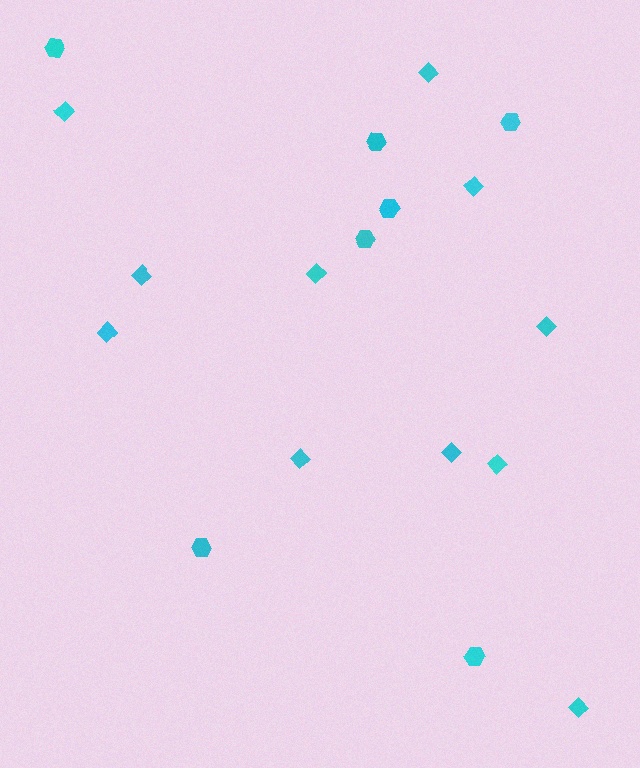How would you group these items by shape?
There are 2 groups: one group of diamonds (11) and one group of hexagons (7).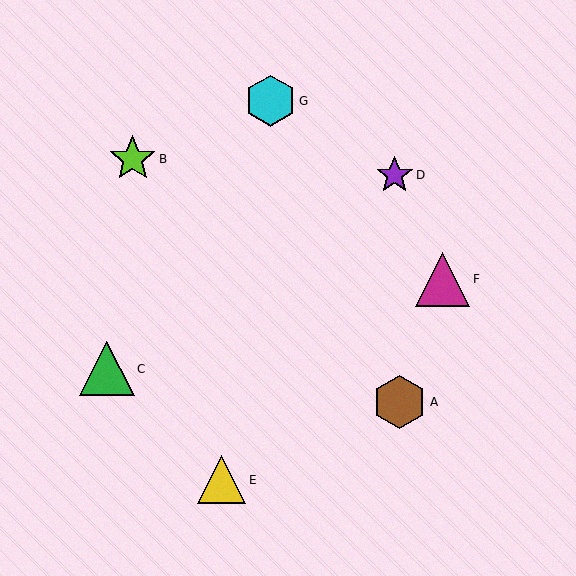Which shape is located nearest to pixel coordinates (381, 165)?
The purple star (labeled D) at (395, 175) is nearest to that location.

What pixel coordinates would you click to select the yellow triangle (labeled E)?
Click at (222, 480) to select the yellow triangle E.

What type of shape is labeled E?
Shape E is a yellow triangle.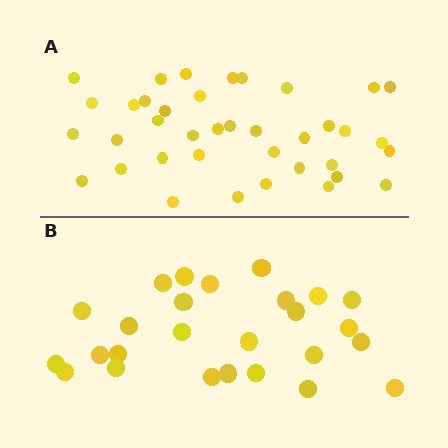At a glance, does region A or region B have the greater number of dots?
Region A (the top region) has more dots.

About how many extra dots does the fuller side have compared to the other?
Region A has roughly 12 or so more dots than region B.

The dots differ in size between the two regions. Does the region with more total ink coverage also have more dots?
No. Region B has more total ink coverage because its dots are larger, but region A actually contains more individual dots. Total area can be misleading — the number of items is what matters here.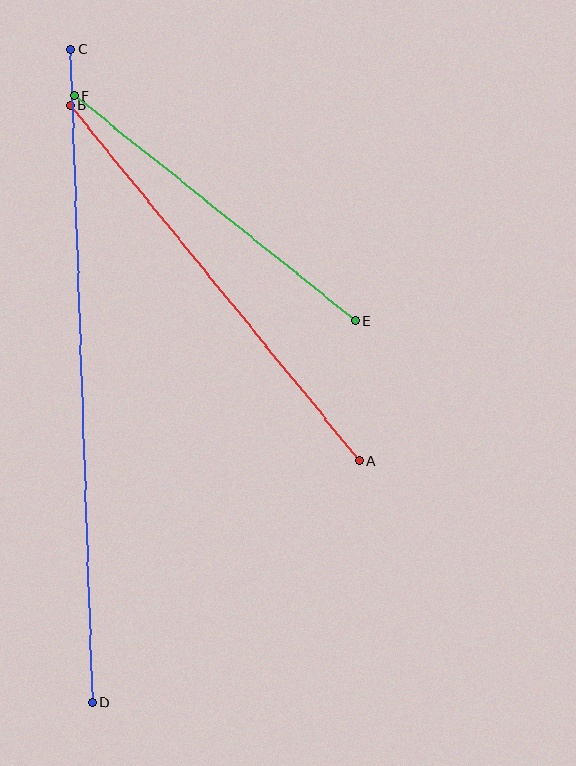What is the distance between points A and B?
The distance is approximately 458 pixels.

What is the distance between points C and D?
The distance is approximately 653 pixels.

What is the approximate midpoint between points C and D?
The midpoint is at approximately (81, 376) pixels.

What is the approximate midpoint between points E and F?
The midpoint is at approximately (215, 208) pixels.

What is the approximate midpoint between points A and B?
The midpoint is at approximately (215, 283) pixels.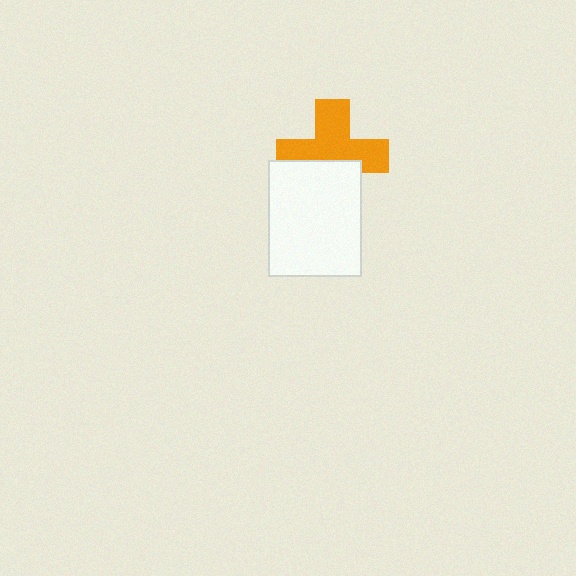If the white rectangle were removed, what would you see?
You would see the complete orange cross.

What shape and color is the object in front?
The object in front is a white rectangle.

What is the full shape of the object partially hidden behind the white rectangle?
The partially hidden object is an orange cross.